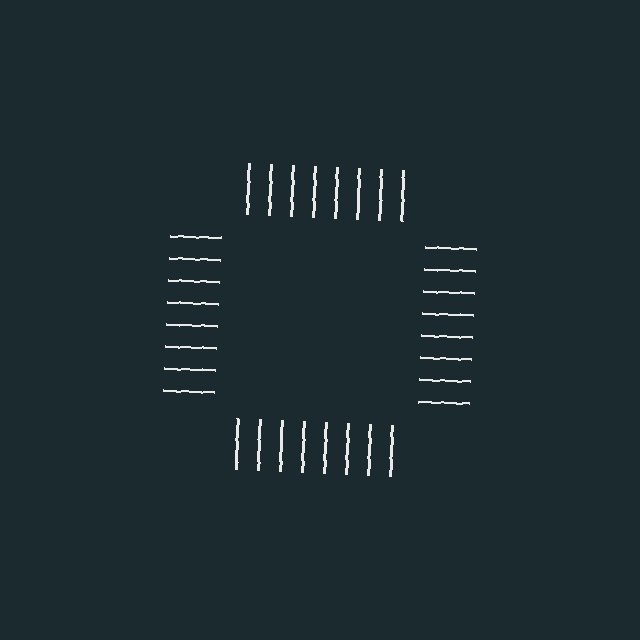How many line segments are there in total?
32 — 8 along each of the 4 edges.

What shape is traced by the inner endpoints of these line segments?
An illusory square — the line segments terminate on its edges but no continuous stroke is drawn.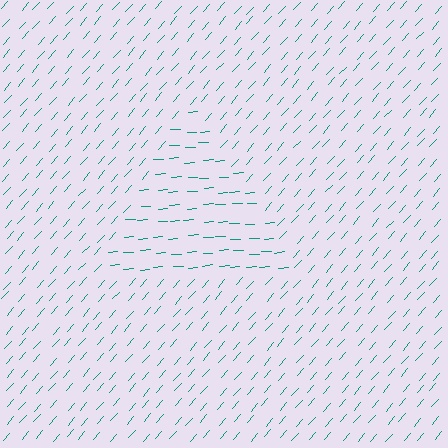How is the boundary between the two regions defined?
The boundary is defined purely by a change in line orientation (approximately 45 degrees difference). All lines are the same color and thickness.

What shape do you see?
I see a triangle.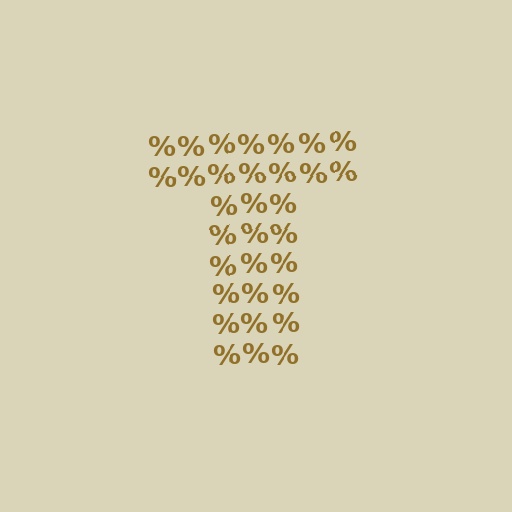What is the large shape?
The large shape is the letter T.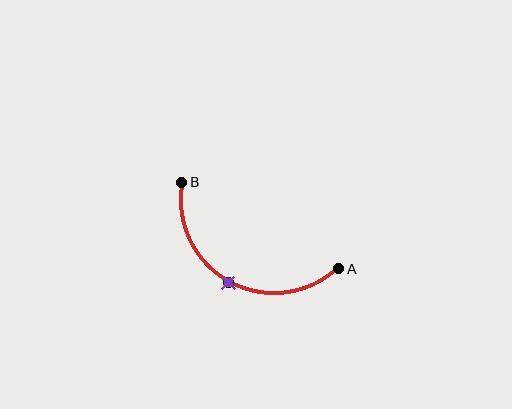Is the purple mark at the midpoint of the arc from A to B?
Yes. The purple mark lies on the arc at equal arc-length from both A and B — it is the arc midpoint.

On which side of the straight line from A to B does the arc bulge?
The arc bulges below the straight line connecting A and B.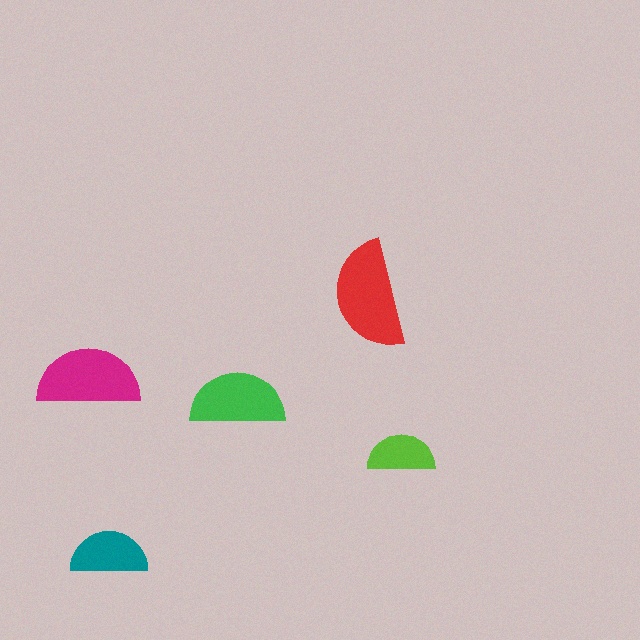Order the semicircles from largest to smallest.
the red one, the magenta one, the green one, the teal one, the lime one.